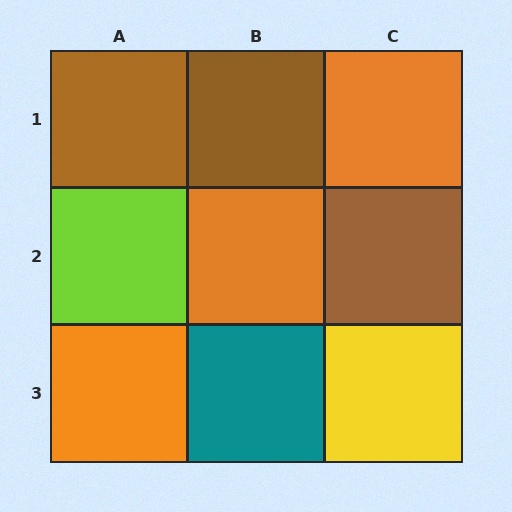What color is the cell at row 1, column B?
Brown.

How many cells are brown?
3 cells are brown.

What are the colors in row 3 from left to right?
Orange, teal, yellow.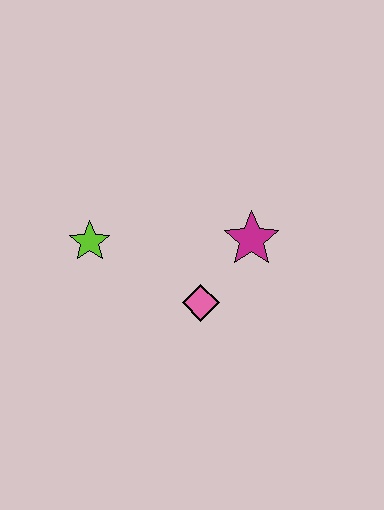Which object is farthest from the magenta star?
The lime star is farthest from the magenta star.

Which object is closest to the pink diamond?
The magenta star is closest to the pink diamond.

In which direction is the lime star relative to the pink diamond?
The lime star is to the left of the pink diamond.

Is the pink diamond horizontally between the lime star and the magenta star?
Yes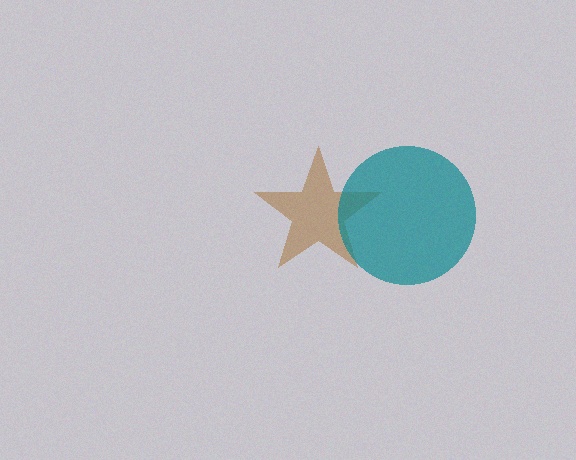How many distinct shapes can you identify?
There are 2 distinct shapes: a brown star, a teal circle.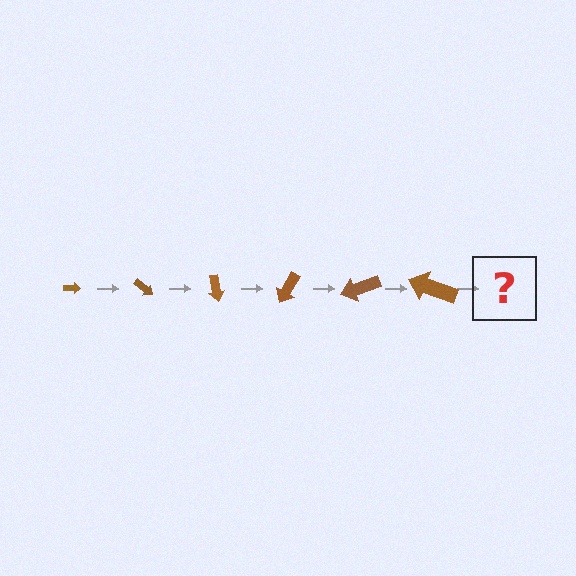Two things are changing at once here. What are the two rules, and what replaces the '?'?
The two rules are that the arrow grows larger each step and it rotates 40 degrees each step. The '?' should be an arrow, larger than the previous one and rotated 240 degrees from the start.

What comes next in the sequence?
The next element should be an arrow, larger than the previous one and rotated 240 degrees from the start.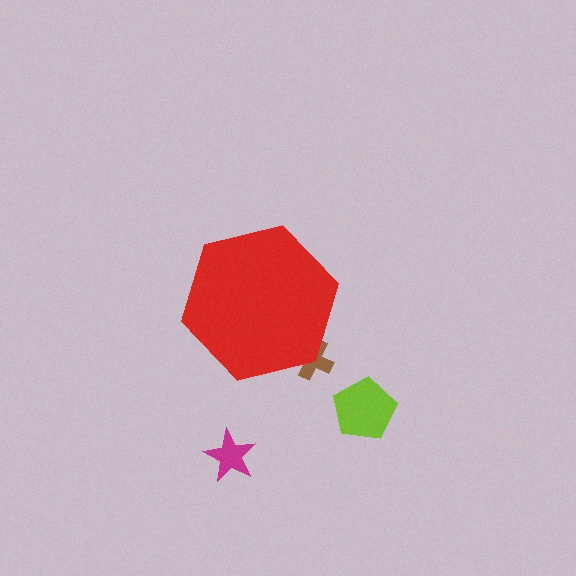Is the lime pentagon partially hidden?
No, the lime pentagon is fully visible.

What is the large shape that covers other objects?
A red hexagon.